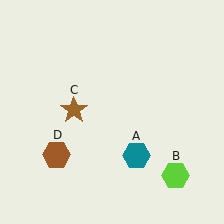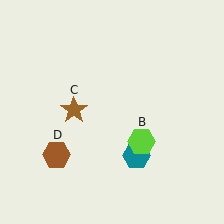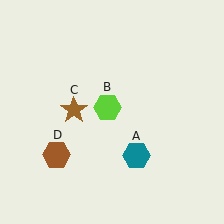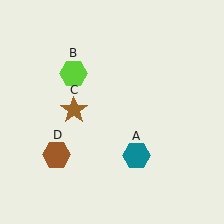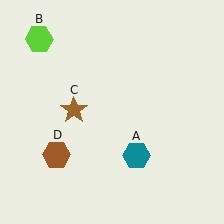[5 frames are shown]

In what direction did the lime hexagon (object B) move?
The lime hexagon (object B) moved up and to the left.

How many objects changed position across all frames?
1 object changed position: lime hexagon (object B).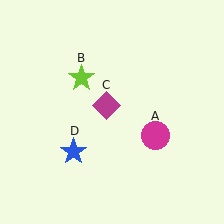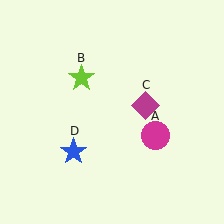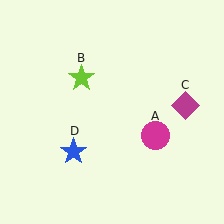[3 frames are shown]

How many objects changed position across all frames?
1 object changed position: magenta diamond (object C).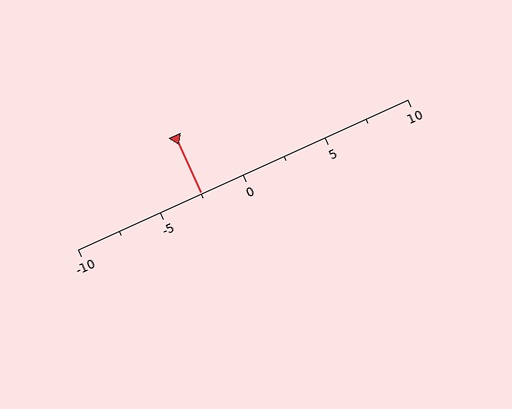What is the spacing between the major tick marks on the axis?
The major ticks are spaced 5 apart.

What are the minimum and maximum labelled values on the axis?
The axis runs from -10 to 10.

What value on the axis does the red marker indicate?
The marker indicates approximately -2.5.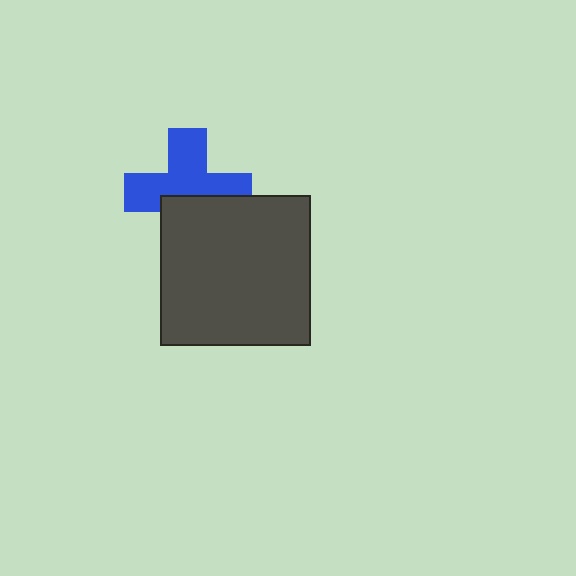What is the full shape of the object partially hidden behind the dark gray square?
The partially hidden object is a blue cross.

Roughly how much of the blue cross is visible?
About half of it is visible (roughly 62%).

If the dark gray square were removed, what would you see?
You would see the complete blue cross.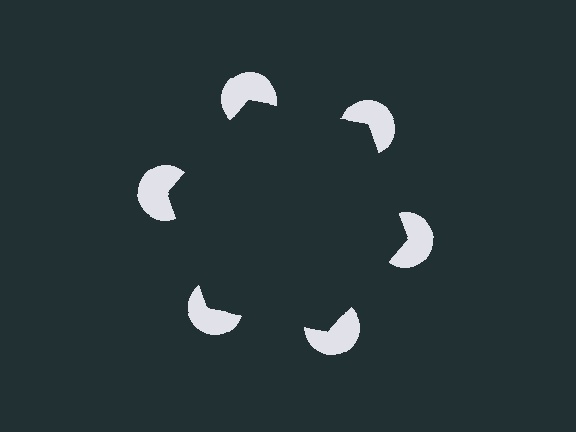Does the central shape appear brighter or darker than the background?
It typically appears slightly darker than the background, even though no actual brightness change is drawn.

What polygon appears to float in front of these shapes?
An illusory hexagon — its edges are inferred from the aligned wedge cuts in the pac-man discs, not physically drawn.